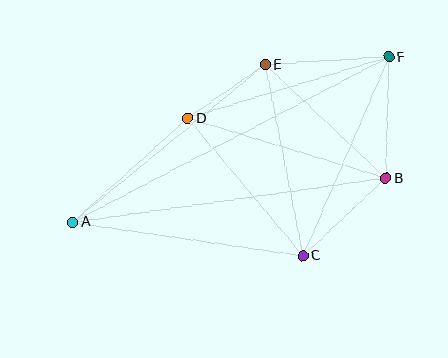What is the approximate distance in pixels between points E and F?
The distance between E and F is approximately 124 pixels.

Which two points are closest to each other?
Points D and E are closest to each other.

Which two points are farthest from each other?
Points A and F are farthest from each other.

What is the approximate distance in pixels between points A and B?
The distance between A and B is approximately 316 pixels.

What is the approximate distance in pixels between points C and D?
The distance between C and D is approximately 179 pixels.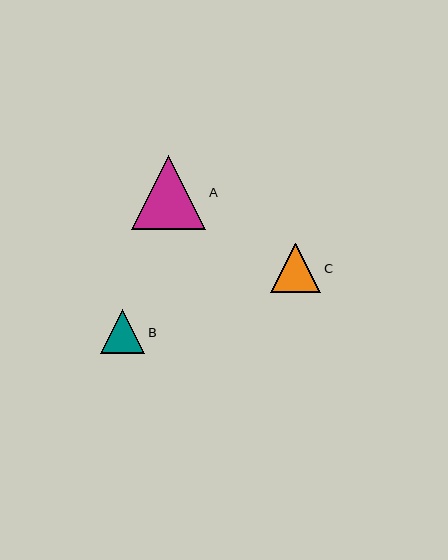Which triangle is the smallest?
Triangle B is the smallest with a size of approximately 44 pixels.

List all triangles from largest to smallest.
From largest to smallest: A, C, B.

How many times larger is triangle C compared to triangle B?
Triangle C is approximately 1.1 times the size of triangle B.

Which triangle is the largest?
Triangle A is the largest with a size of approximately 74 pixels.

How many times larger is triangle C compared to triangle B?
Triangle C is approximately 1.1 times the size of triangle B.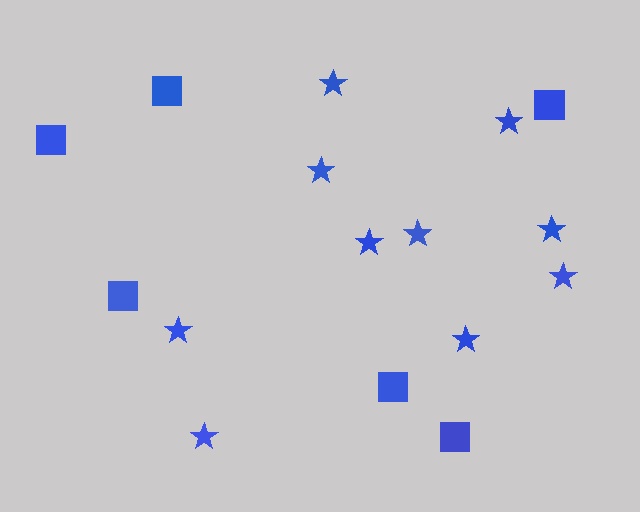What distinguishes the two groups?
There are 2 groups: one group of squares (6) and one group of stars (10).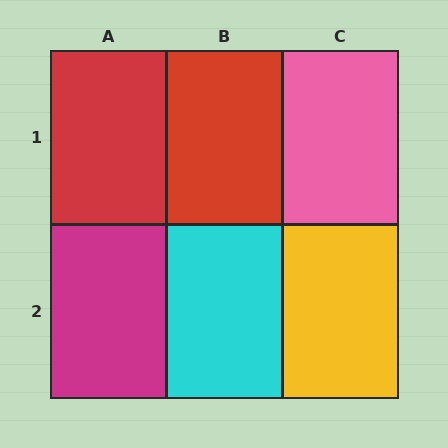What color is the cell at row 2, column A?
Magenta.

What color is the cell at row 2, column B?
Cyan.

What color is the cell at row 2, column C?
Yellow.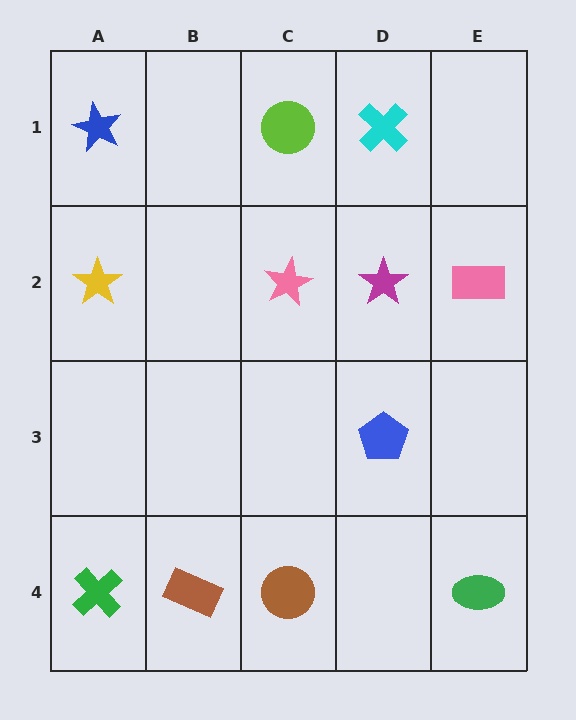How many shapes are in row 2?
4 shapes.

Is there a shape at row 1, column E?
No, that cell is empty.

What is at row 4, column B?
A brown rectangle.